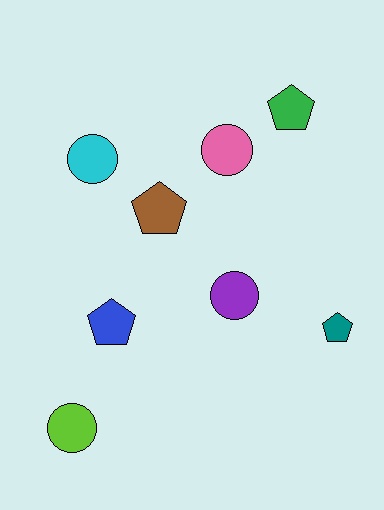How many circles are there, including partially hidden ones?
There are 4 circles.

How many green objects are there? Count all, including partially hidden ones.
There is 1 green object.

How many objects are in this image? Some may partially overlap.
There are 8 objects.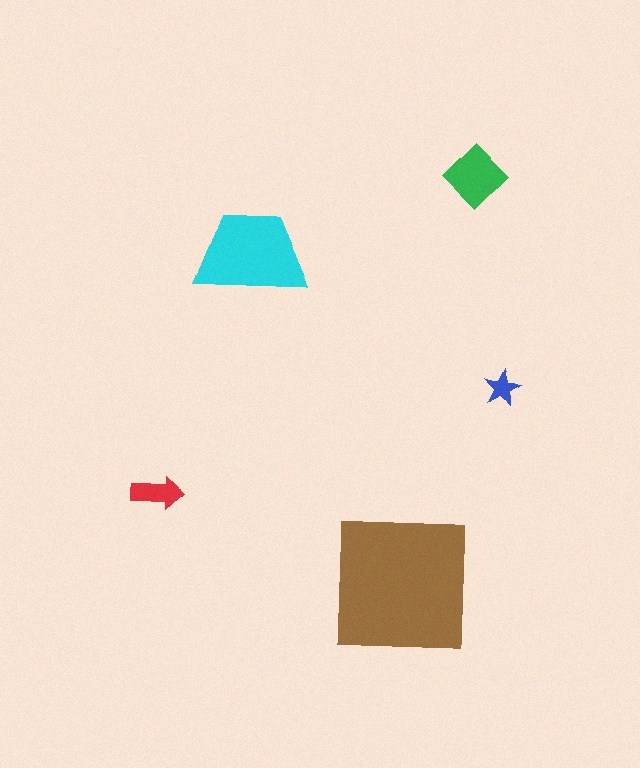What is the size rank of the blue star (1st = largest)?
5th.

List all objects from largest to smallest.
The brown square, the cyan trapezoid, the green diamond, the red arrow, the blue star.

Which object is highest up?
The green diamond is topmost.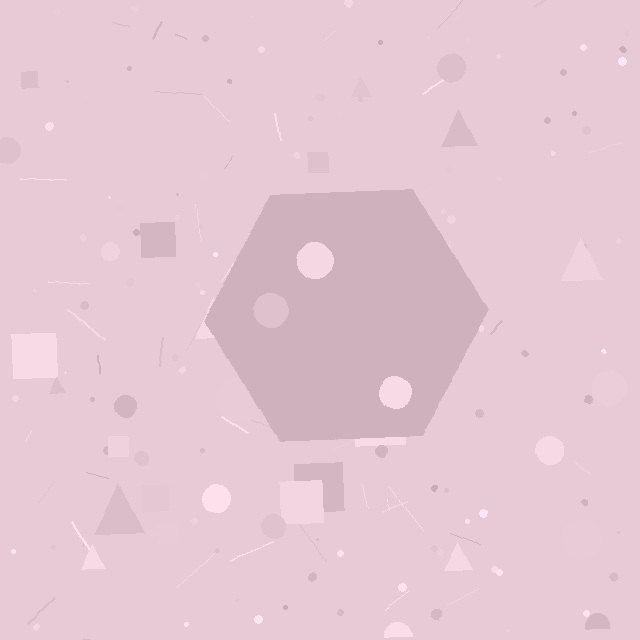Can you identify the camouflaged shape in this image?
The camouflaged shape is a hexagon.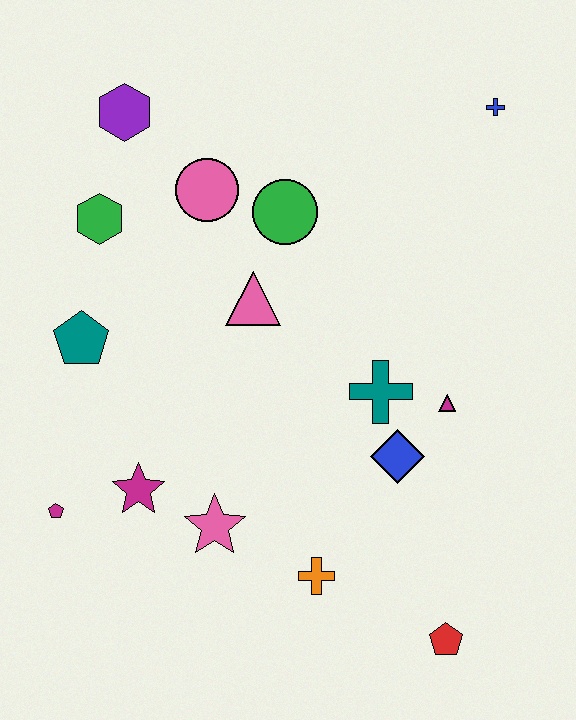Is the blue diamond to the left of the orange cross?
No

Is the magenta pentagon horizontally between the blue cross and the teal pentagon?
No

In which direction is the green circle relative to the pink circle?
The green circle is to the right of the pink circle.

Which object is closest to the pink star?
The magenta star is closest to the pink star.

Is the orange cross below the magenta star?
Yes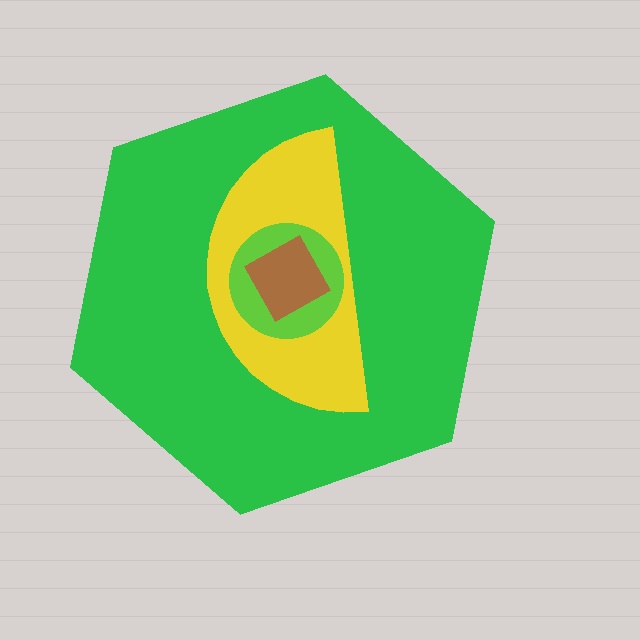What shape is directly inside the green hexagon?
The yellow semicircle.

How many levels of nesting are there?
4.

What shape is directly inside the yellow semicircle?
The lime circle.